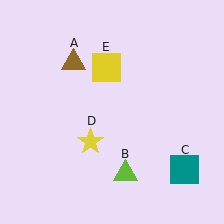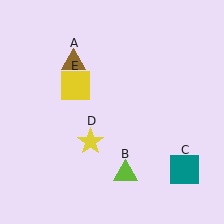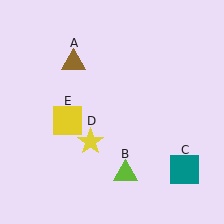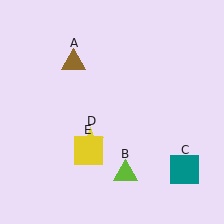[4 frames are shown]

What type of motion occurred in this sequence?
The yellow square (object E) rotated counterclockwise around the center of the scene.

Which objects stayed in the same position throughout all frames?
Brown triangle (object A) and lime triangle (object B) and teal square (object C) and yellow star (object D) remained stationary.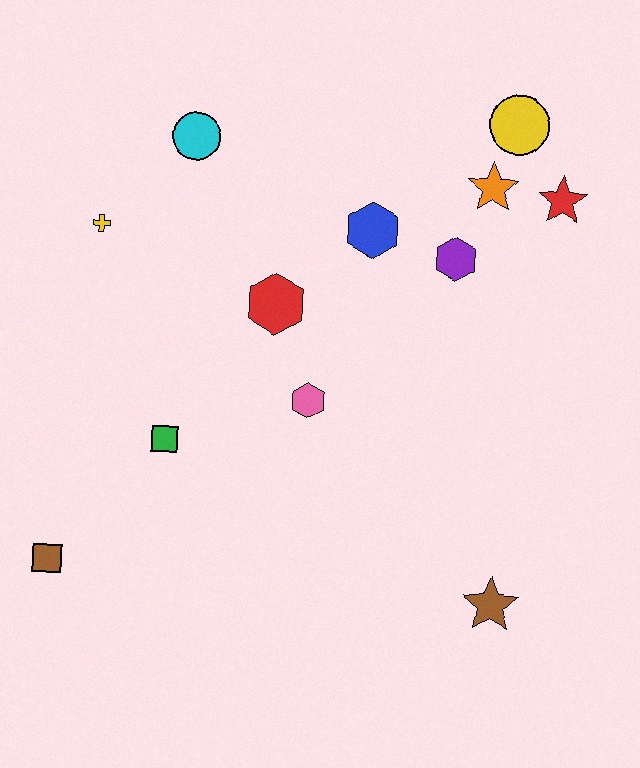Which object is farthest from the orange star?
The brown square is farthest from the orange star.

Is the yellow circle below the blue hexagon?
No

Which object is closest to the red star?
The orange star is closest to the red star.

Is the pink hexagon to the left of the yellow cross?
No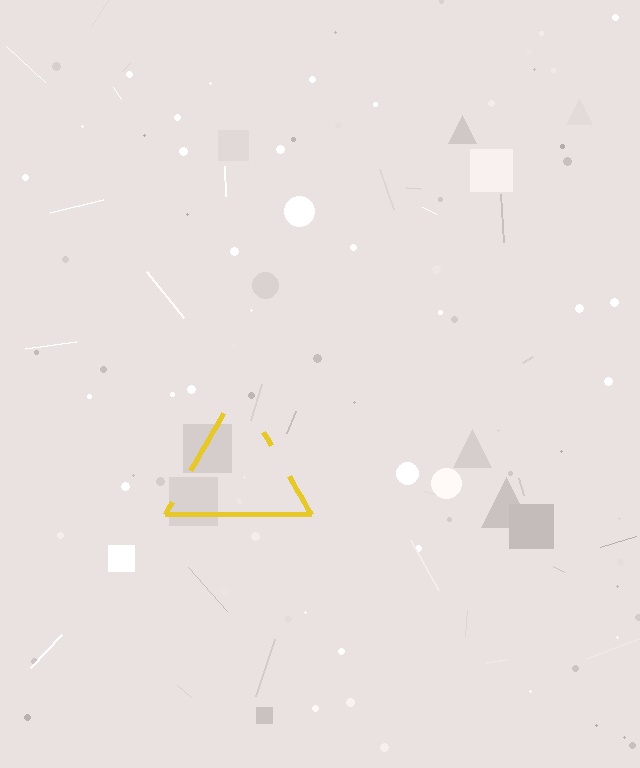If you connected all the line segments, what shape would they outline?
They would outline a triangle.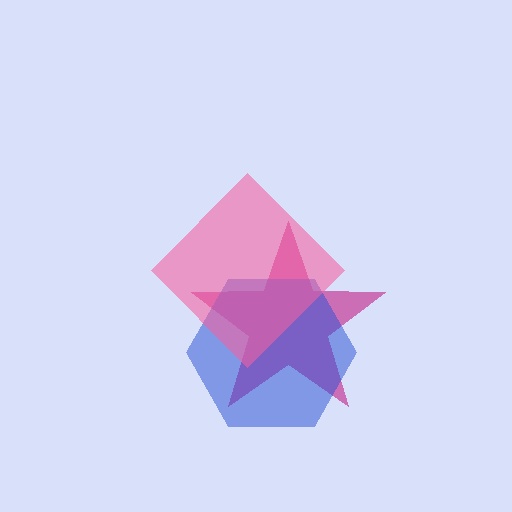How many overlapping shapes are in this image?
There are 3 overlapping shapes in the image.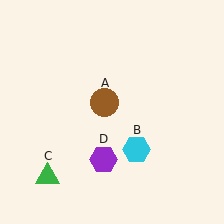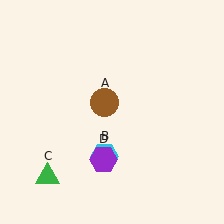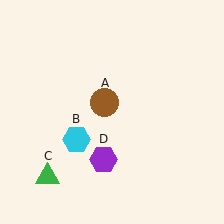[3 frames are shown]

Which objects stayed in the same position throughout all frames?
Brown circle (object A) and green triangle (object C) and purple hexagon (object D) remained stationary.